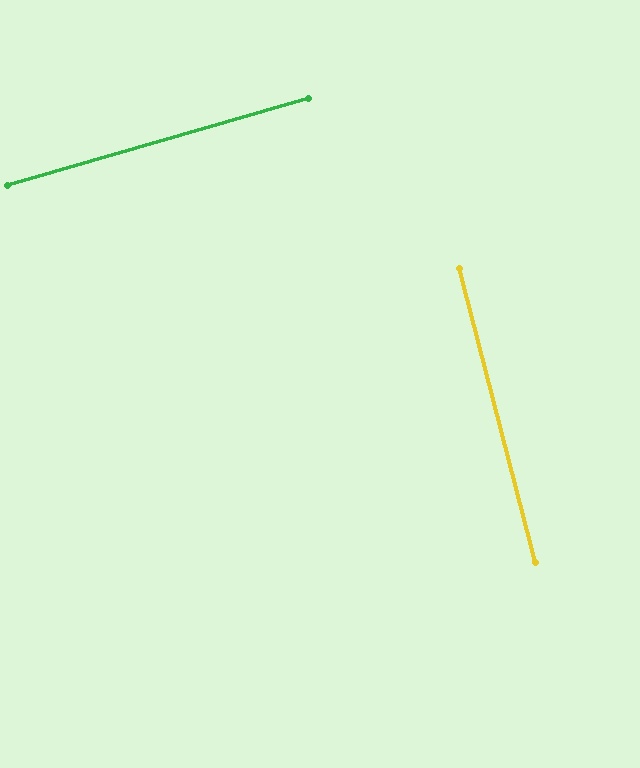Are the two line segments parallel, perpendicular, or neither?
Perpendicular — they meet at approximately 89°.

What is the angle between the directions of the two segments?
Approximately 89 degrees.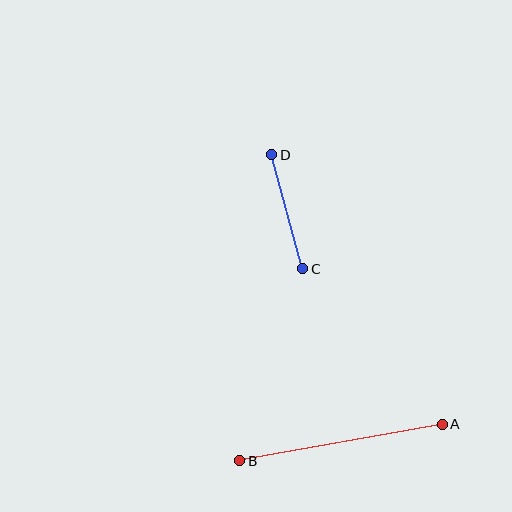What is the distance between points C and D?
The distance is approximately 118 pixels.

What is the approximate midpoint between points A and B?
The midpoint is at approximately (341, 442) pixels.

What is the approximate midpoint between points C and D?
The midpoint is at approximately (287, 212) pixels.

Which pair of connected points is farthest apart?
Points A and B are farthest apart.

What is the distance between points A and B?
The distance is approximately 206 pixels.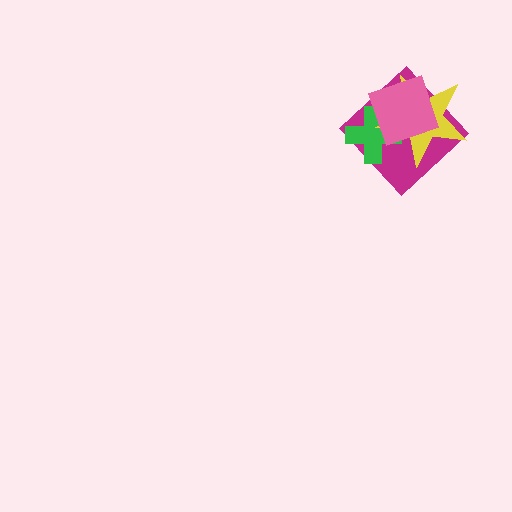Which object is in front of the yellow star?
The pink square is in front of the yellow star.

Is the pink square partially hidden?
No, no other shape covers it.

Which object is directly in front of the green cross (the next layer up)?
The yellow star is directly in front of the green cross.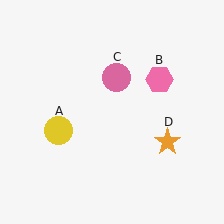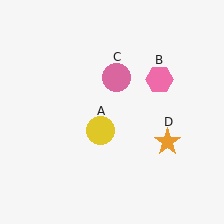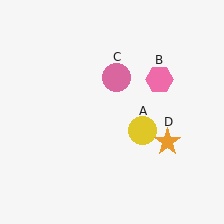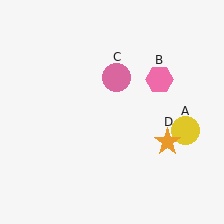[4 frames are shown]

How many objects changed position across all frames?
1 object changed position: yellow circle (object A).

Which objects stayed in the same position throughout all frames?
Pink hexagon (object B) and pink circle (object C) and orange star (object D) remained stationary.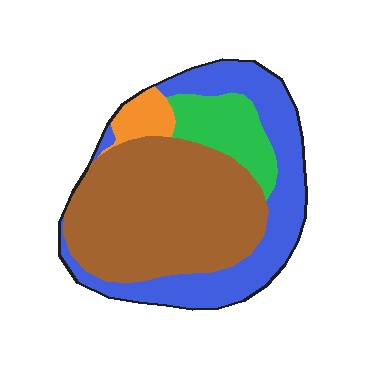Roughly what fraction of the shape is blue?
Blue takes up about one third (1/3) of the shape.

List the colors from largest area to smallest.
From largest to smallest: brown, blue, green, orange.